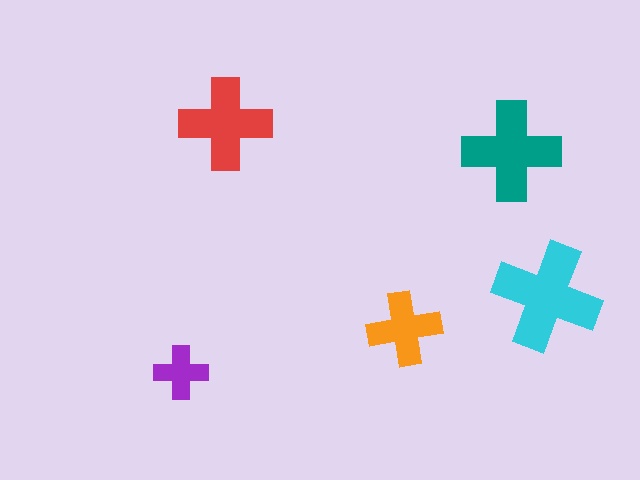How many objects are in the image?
There are 5 objects in the image.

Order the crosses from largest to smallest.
the cyan one, the teal one, the red one, the orange one, the purple one.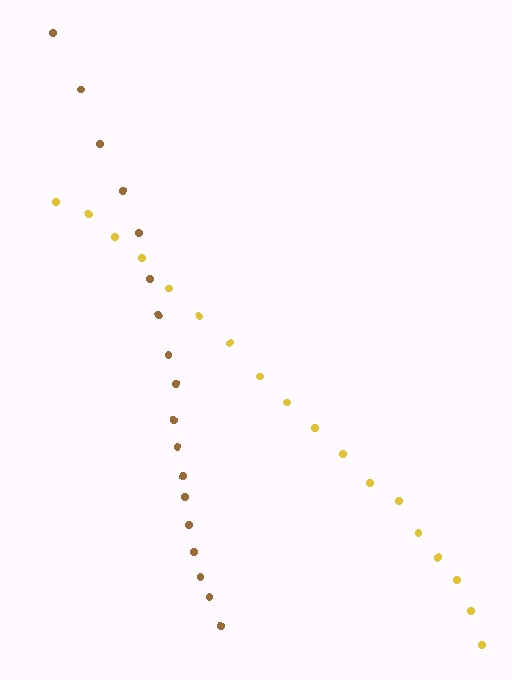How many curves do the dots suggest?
There are 2 distinct paths.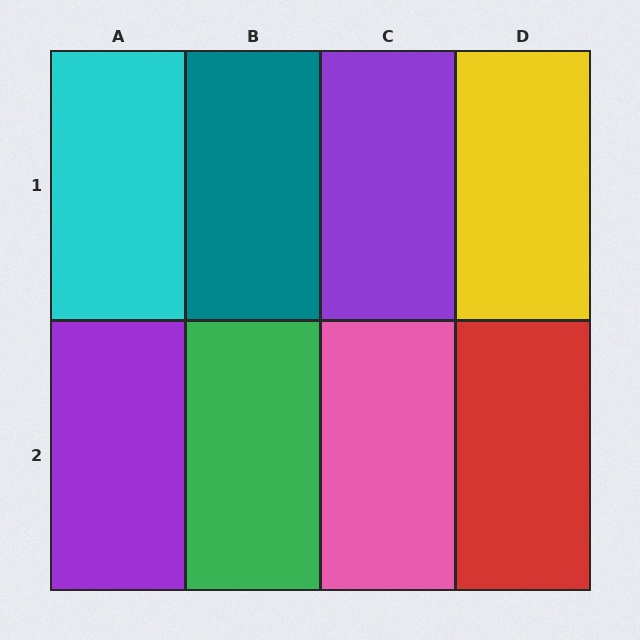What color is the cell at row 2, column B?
Green.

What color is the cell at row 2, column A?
Purple.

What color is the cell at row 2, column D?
Red.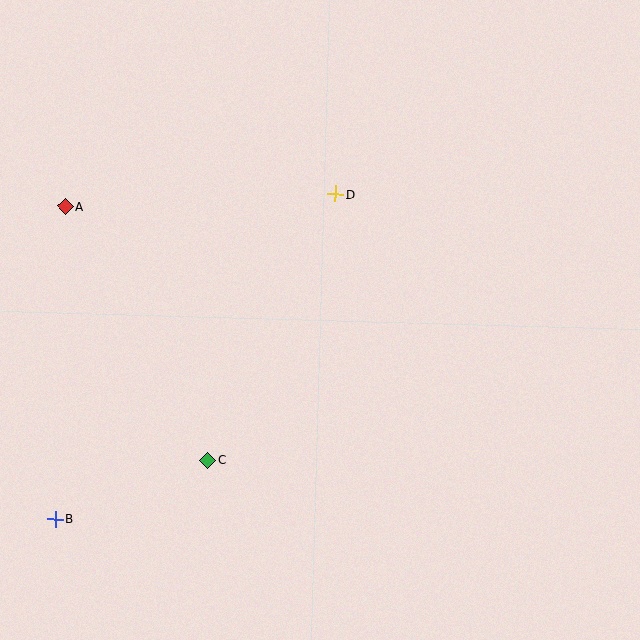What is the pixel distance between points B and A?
The distance between B and A is 312 pixels.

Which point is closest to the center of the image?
Point D at (335, 194) is closest to the center.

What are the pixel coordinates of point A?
Point A is at (65, 206).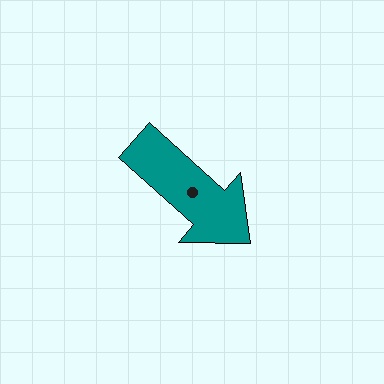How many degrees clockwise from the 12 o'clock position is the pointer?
Approximately 132 degrees.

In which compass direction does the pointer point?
Southeast.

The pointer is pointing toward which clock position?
Roughly 4 o'clock.